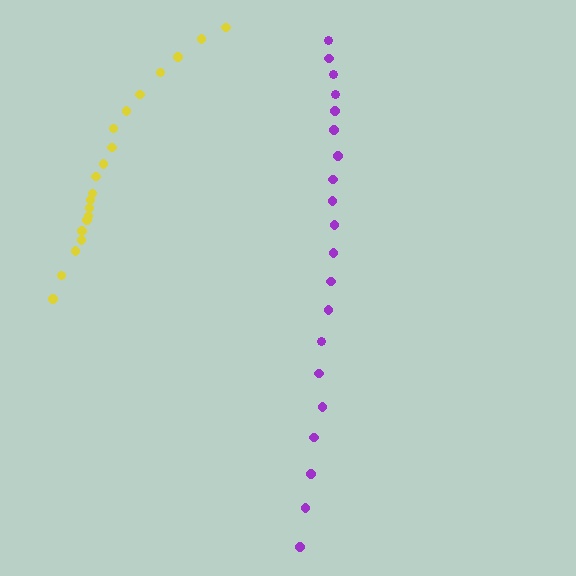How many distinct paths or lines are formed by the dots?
There are 2 distinct paths.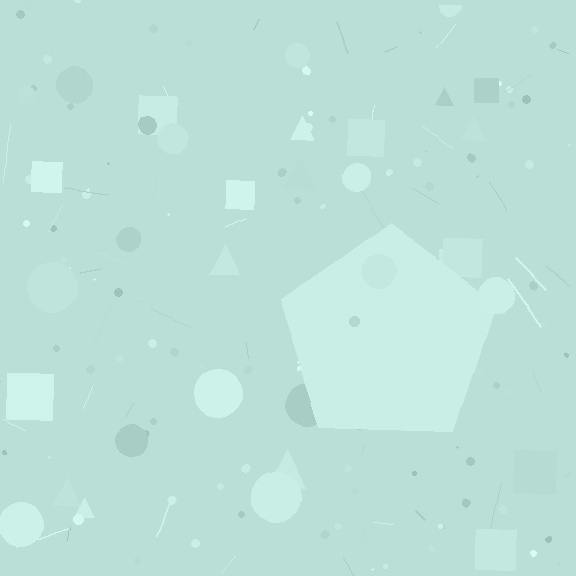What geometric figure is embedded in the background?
A pentagon is embedded in the background.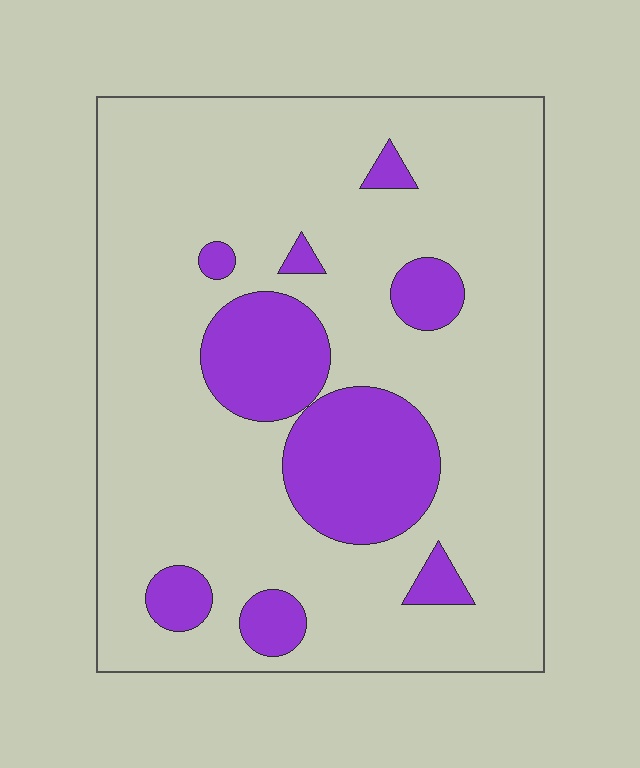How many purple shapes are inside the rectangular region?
9.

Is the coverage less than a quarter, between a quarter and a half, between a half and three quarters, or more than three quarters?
Less than a quarter.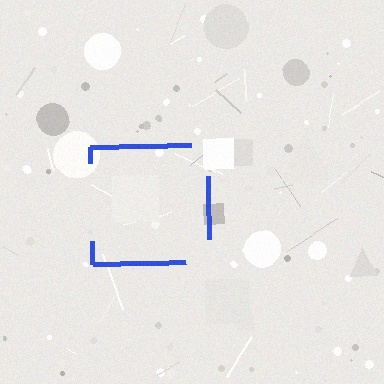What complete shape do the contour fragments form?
The contour fragments form a square.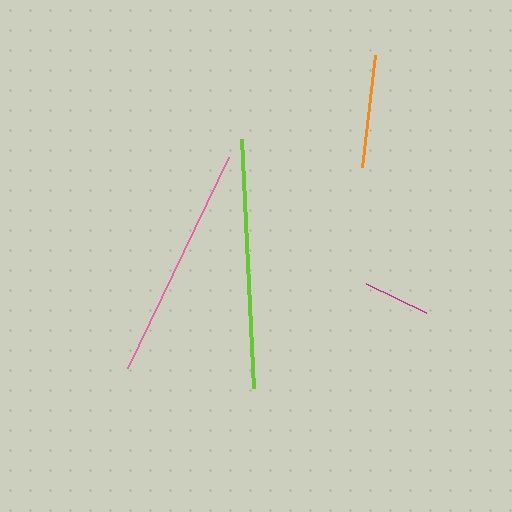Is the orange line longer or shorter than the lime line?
The lime line is longer than the orange line.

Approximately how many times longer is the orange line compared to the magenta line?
The orange line is approximately 1.7 times the length of the magenta line.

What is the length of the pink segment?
The pink segment is approximately 234 pixels long.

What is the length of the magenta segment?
The magenta segment is approximately 66 pixels long.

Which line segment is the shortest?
The magenta line is the shortest at approximately 66 pixels.